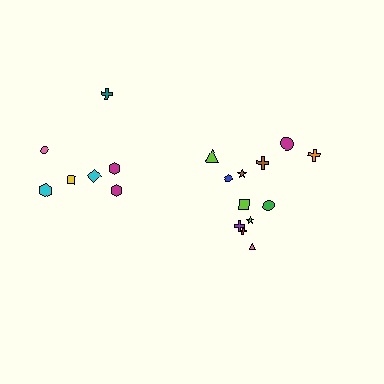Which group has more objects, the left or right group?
The right group.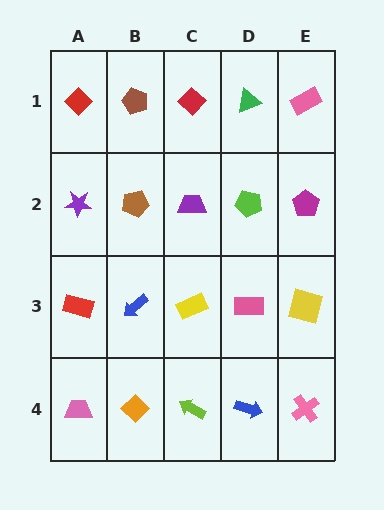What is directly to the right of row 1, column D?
A pink rectangle.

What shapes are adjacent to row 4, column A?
A red rectangle (row 3, column A), an orange diamond (row 4, column B).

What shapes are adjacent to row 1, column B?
A brown pentagon (row 2, column B), a red diamond (row 1, column A), a red diamond (row 1, column C).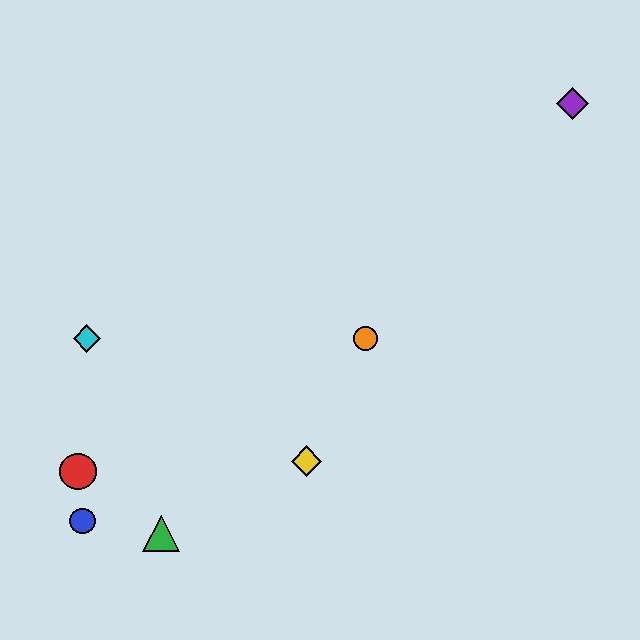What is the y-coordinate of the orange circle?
The orange circle is at y≈338.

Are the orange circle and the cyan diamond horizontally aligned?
Yes, both are at y≈338.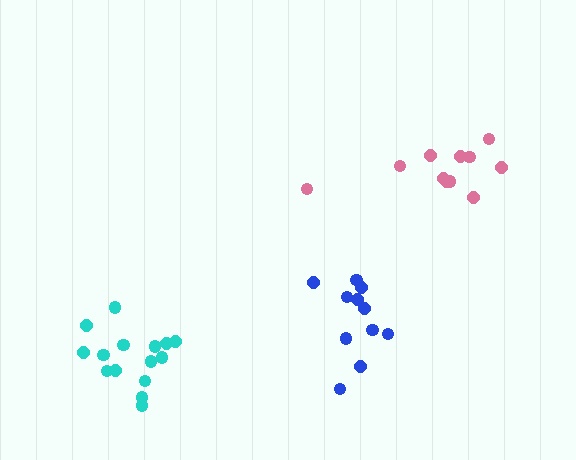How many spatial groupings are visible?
There are 3 spatial groupings.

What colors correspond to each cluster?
The clusters are colored: blue, pink, cyan.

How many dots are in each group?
Group 1: 11 dots, Group 2: 11 dots, Group 3: 15 dots (37 total).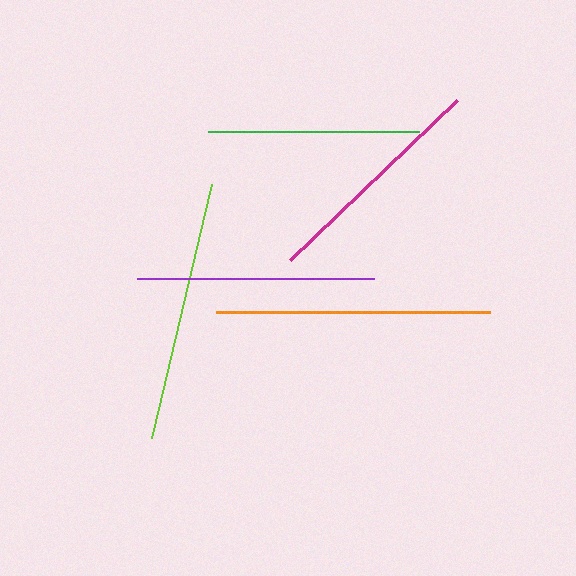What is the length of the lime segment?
The lime segment is approximately 261 pixels long.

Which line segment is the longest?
The orange line is the longest at approximately 274 pixels.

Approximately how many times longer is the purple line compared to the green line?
The purple line is approximately 1.1 times the length of the green line.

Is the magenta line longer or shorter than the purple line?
The purple line is longer than the magenta line.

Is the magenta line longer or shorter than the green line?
The magenta line is longer than the green line.